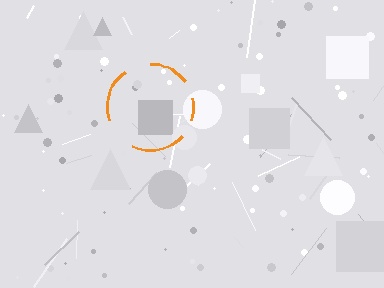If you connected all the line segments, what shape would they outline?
They would outline a circle.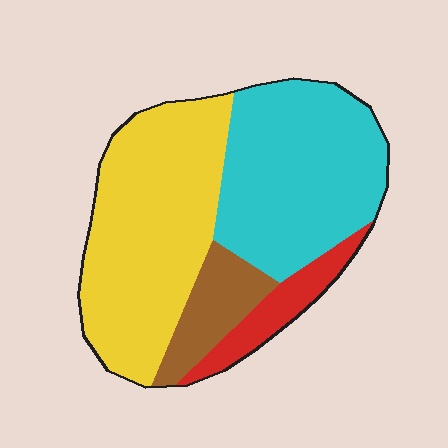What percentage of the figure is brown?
Brown covers 11% of the figure.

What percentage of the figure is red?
Red takes up about one tenth (1/10) of the figure.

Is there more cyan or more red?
Cyan.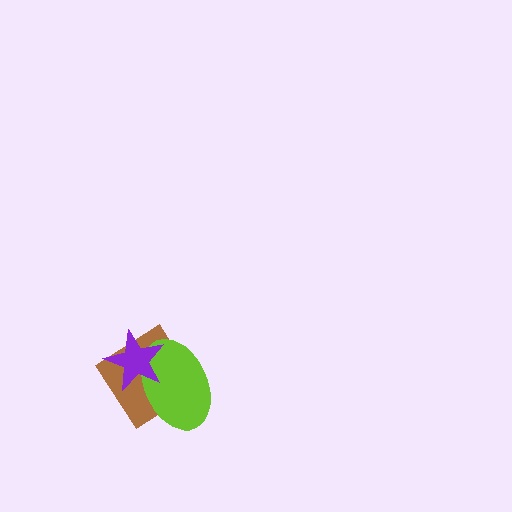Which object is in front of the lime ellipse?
The purple star is in front of the lime ellipse.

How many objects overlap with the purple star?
2 objects overlap with the purple star.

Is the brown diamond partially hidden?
Yes, it is partially covered by another shape.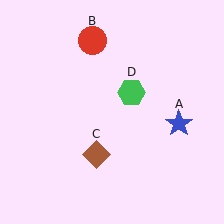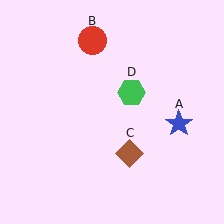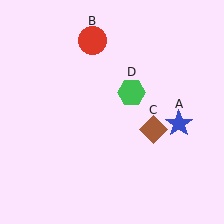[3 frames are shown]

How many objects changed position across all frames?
1 object changed position: brown diamond (object C).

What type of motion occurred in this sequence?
The brown diamond (object C) rotated counterclockwise around the center of the scene.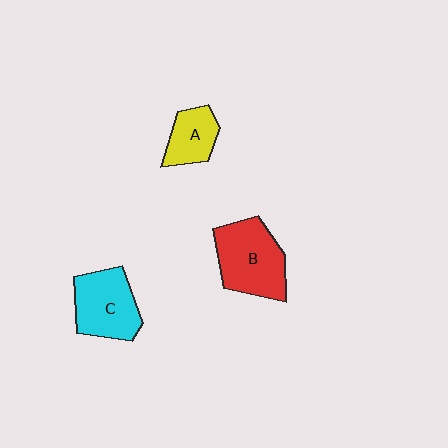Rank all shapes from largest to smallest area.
From largest to smallest: B (red), C (cyan), A (yellow).